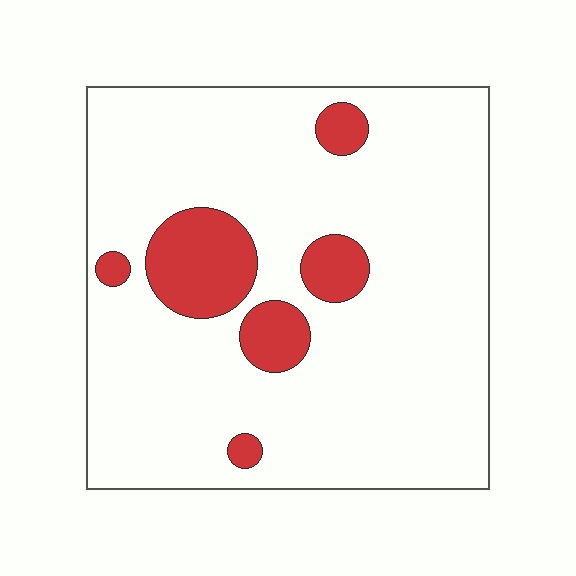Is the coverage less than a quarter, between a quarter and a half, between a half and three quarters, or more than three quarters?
Less than a quarter.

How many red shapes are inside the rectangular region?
6.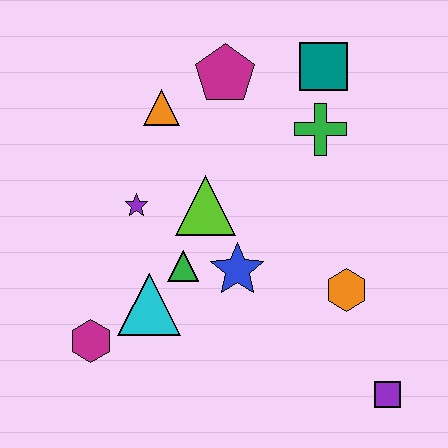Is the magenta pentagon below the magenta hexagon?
No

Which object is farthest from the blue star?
The teal square is farthest from the blue star.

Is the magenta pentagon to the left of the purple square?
Yes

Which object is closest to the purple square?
The orange hexagon is closest to the purple square.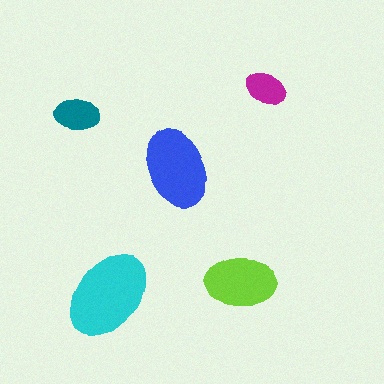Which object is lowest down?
The cyan ellipse is bottommost.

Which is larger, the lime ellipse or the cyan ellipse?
The cyan one.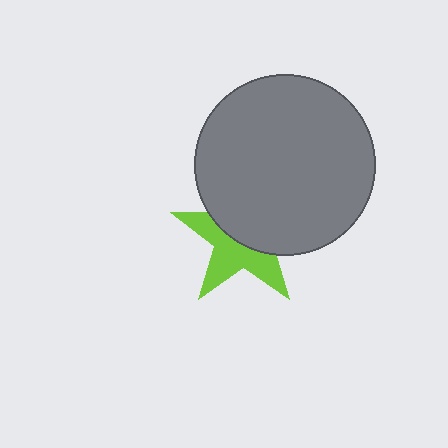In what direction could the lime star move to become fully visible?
The lime star could move down. That would shift it out from behind the gray circle entirely.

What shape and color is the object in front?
The object in front is a gray circle.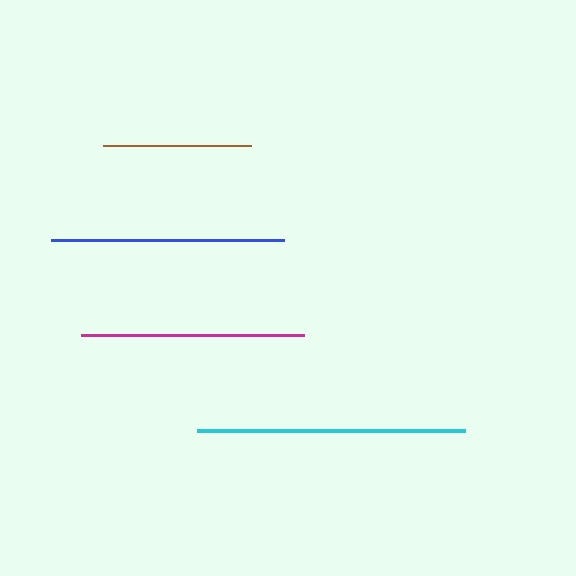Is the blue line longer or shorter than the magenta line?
The blue line is longer than the magenta line.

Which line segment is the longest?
The cyan line is the longest at approximately 268 pixels.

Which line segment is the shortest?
The brown line is the shortest at approximately 148 pixels.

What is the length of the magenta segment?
The magenta segment is approximately 224 pixels long.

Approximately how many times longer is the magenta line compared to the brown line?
The magenta line is approximately 1.5 times the length of the brown line.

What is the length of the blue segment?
The blue segment is approximately 233 pixels long.